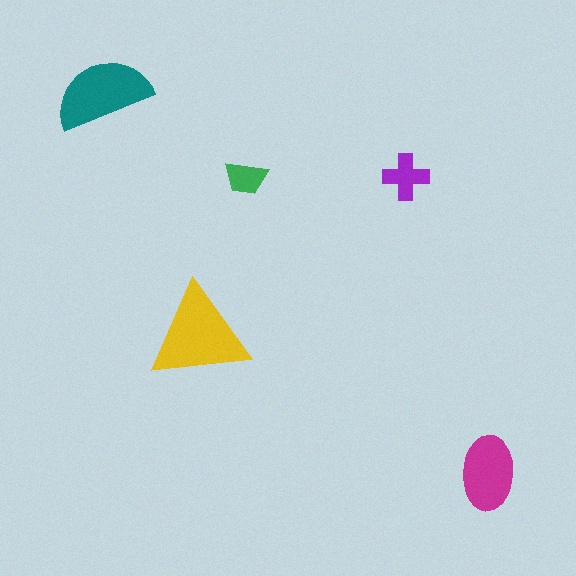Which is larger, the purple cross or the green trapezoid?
The purple cross.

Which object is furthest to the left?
The teal semicircle is leftmost.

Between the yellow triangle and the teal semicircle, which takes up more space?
The yellow triangle.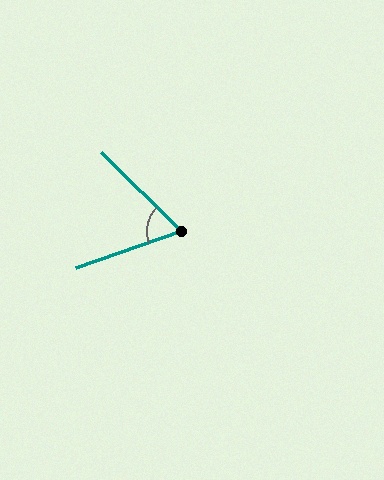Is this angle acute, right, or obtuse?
It is acute.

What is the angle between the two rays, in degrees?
Approximately 64 degrees.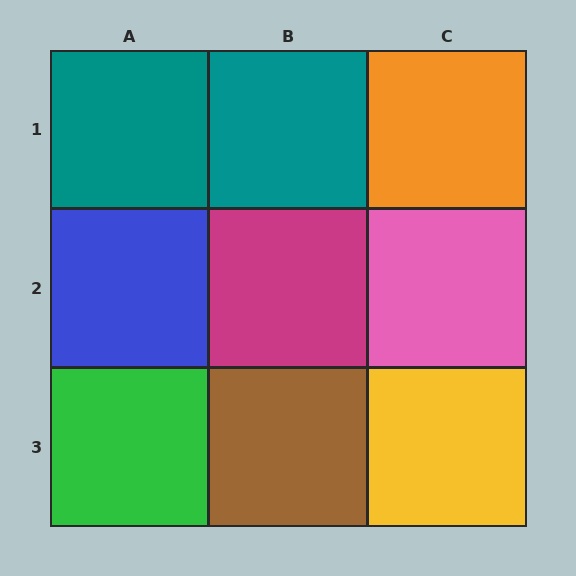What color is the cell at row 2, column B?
Magenta.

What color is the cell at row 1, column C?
Orange.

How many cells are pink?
1 cell is pink.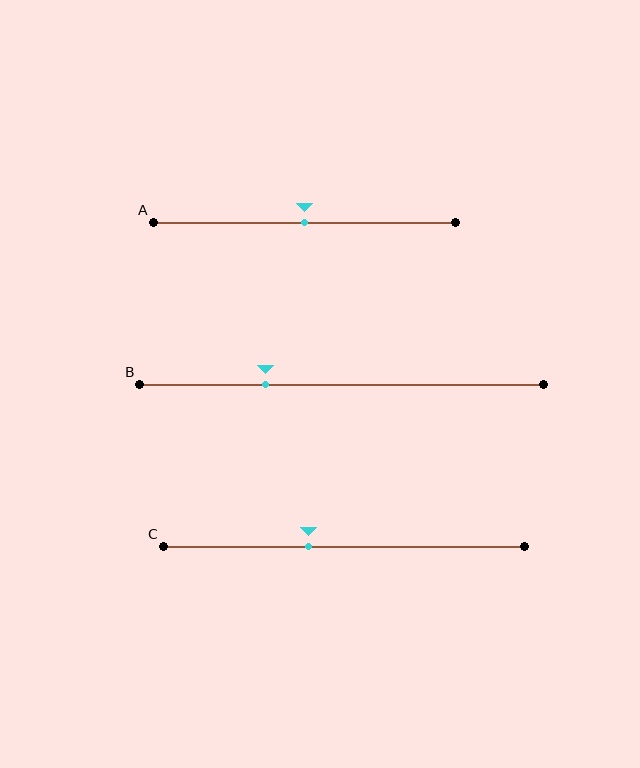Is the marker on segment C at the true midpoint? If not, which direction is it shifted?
No, the marker on segment C is shifted to the left by about 10% of the segment length.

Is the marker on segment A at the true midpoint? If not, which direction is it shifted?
Yes, the marker on segment A is at the true midpoint.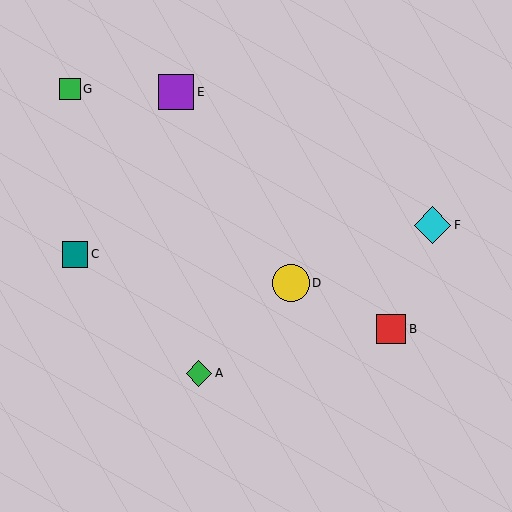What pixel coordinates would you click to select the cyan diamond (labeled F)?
Click at (433, 225) to select the cyan diamond F.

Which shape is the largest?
The yellow circle (labeled D) is the largest.